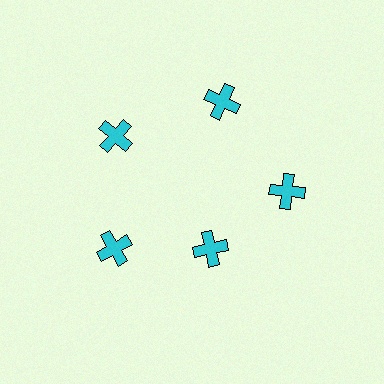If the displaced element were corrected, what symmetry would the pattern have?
It would have 5-fold rotational symmetry — the pattern would map onto itself every 72 degrees.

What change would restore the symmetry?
The symmetry would be restored by moving it outward, back onto the ring so that all 5 crosses sit at equal angles and equal distance from the center.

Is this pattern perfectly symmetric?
No. The 5 cyan crosses are arranged in a ring, but one element near the 5 o'clock position is pulled inward toward the center, breaking the 5-fold rotational symmetry.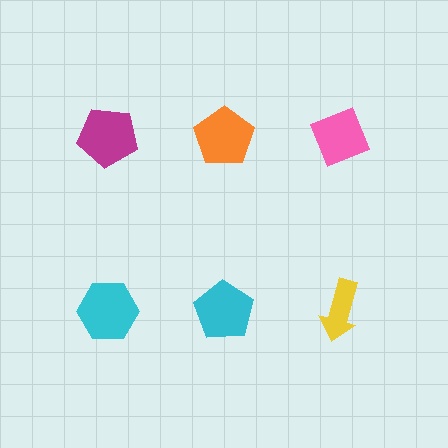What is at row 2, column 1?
A cyan hexagon.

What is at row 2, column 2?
A cyan pentagon.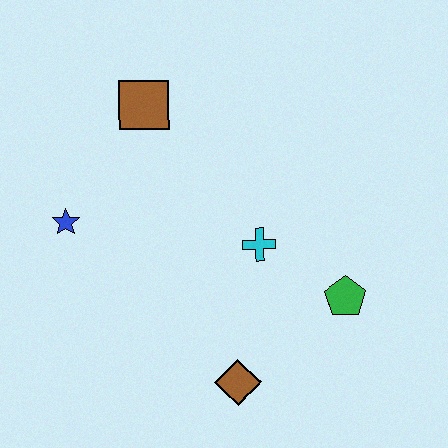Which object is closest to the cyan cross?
The green pentagon is closest to the cyan cross.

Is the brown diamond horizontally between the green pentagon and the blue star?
Yes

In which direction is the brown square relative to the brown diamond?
The brown square is above the brown diamond.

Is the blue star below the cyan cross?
No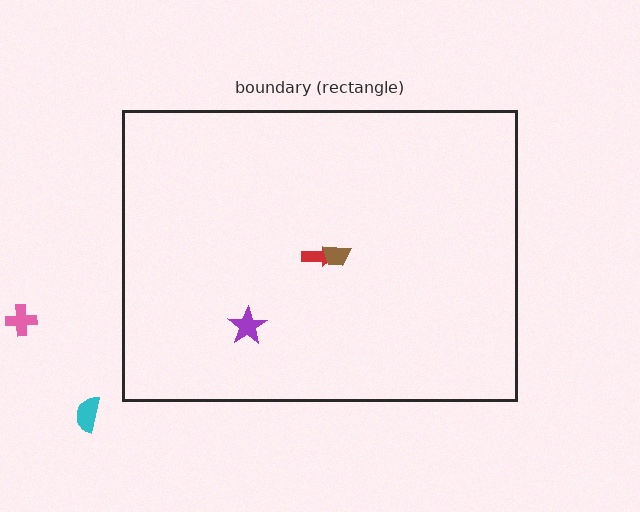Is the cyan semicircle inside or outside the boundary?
Outside.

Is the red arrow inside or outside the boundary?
Inside.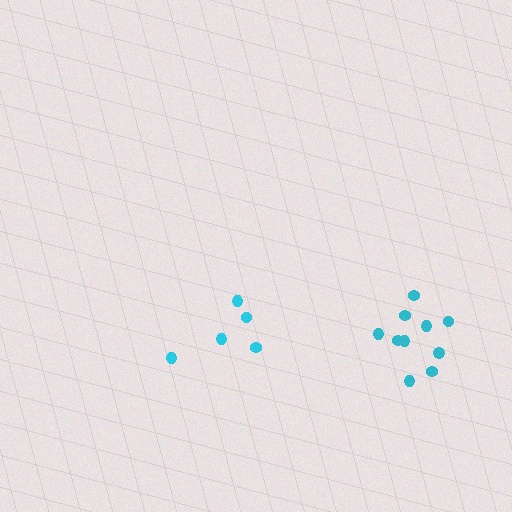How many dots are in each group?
Group 1: 10 dots, Group 2: 5 dots (15 total).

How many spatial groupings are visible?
There are 2 spatial groupings.